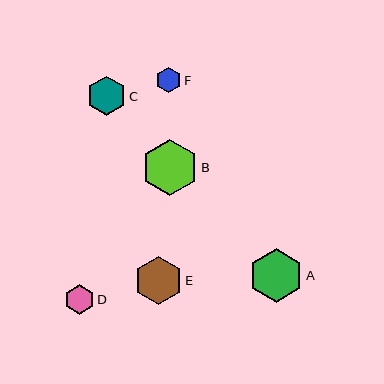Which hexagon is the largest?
Hexagon B is the largest with a size of approximately 56 pixels.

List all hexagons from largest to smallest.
From largest to smallest: B, A, E, C, D, F.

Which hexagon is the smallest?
Hexagon F is the smallest with a size of approximately 25 pixels.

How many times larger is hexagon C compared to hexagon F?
Hexagon C is approximately 1.6 times the size of hexagon F.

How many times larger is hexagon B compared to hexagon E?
Hexagon B is approximately 1.2 times the size of hexagon E.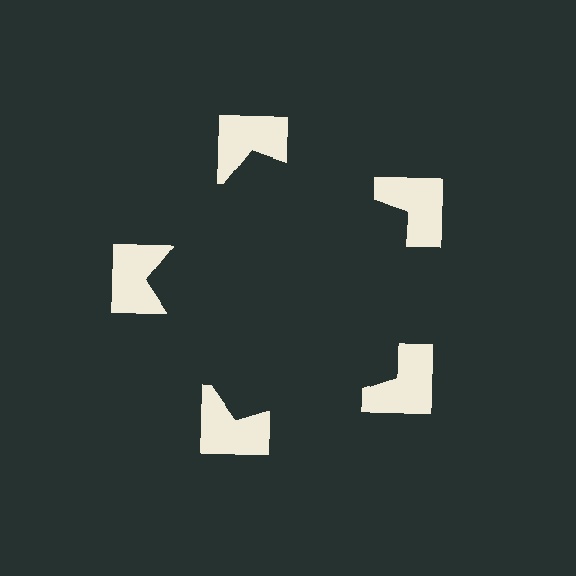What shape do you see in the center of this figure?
An illusory pentagon — its edges are inferred from the aligned wedge cuts in the notched squares, not physically drawn.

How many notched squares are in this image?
There are 5 — one at each vertex of the illusory pentagon.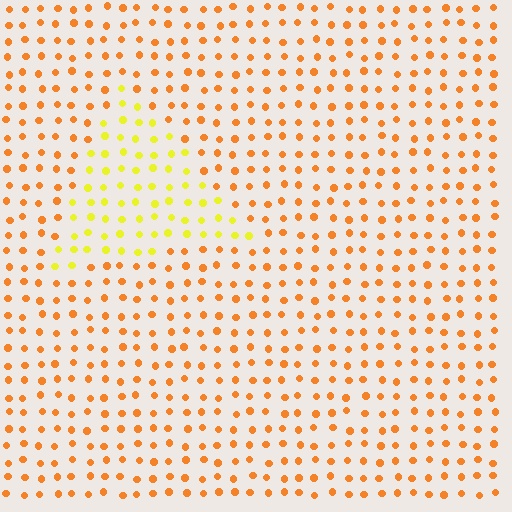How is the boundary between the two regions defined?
The boundary is defined purely by a slight shift in hue (about 37 degrees). Spacing, size, and orientation are identical on both sides.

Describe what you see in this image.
The image is filled with small orange elements in a uniform arrangement. A triangle-shaped region is visible where the elements are tinted to a slightly different hue, forming a subtle color boundary.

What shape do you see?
I see a triangle.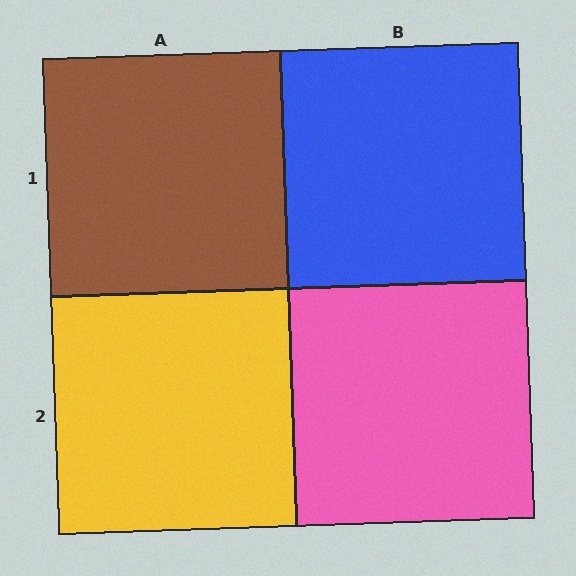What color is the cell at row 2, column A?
Yellow.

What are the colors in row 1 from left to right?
Brown, blue.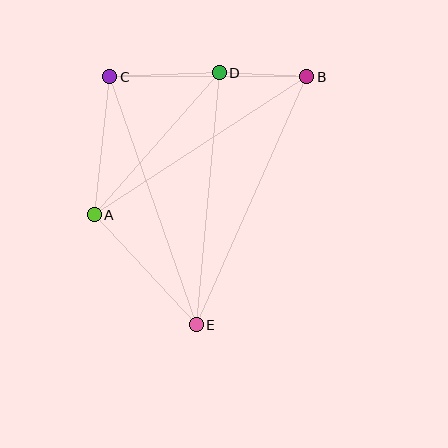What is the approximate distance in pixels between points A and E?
The distance between A and E is approximately 150 pixels.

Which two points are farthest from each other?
Points B and E are farthest from each other.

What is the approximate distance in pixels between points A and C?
The distance between A and C is approximately 139 pixels.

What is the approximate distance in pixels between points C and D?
The distance between C and D is approximately 110 pixels.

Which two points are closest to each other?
Points B and D are closest to each other.